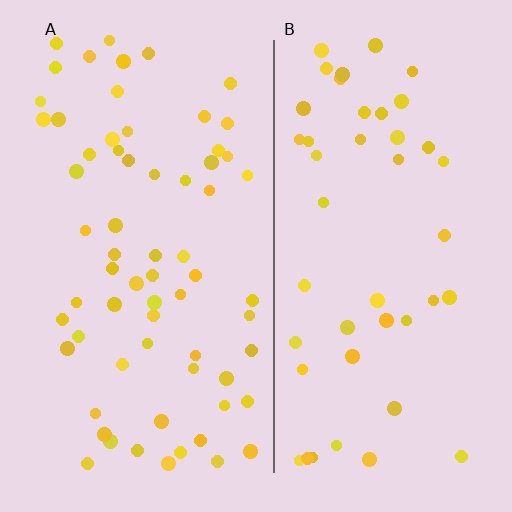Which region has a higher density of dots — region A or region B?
A (the left).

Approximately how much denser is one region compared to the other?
Approximately 1.5× — region A over region B.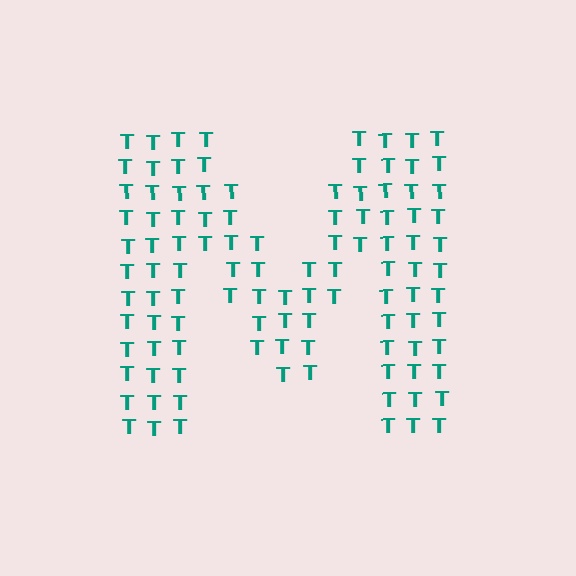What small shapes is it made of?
It is made of small letter T's.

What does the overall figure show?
The overall figure shows the letter M.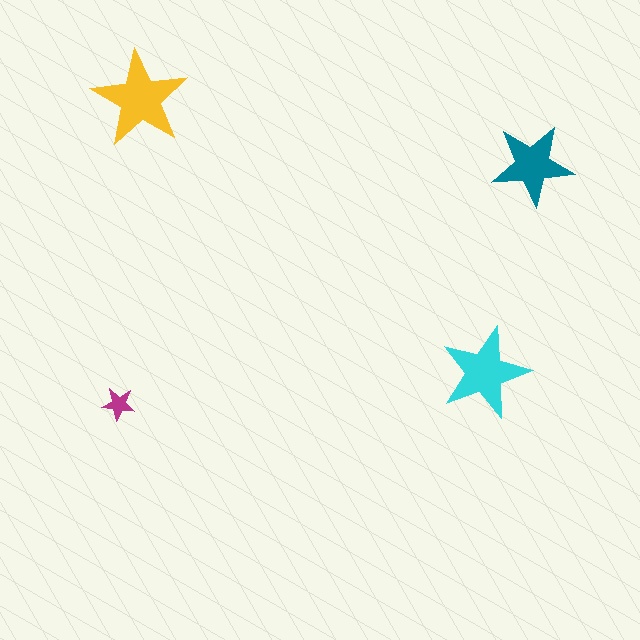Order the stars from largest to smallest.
the yellow one, the cyan one, the teal one, the magenta one.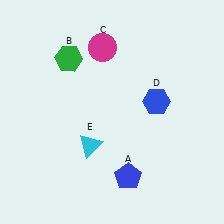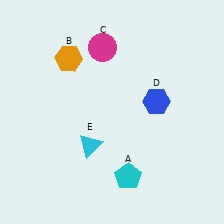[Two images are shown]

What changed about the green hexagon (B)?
In Image 1, B is green. In Image 2, it changed to orange.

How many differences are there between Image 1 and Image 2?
There are 2 differences between the two images.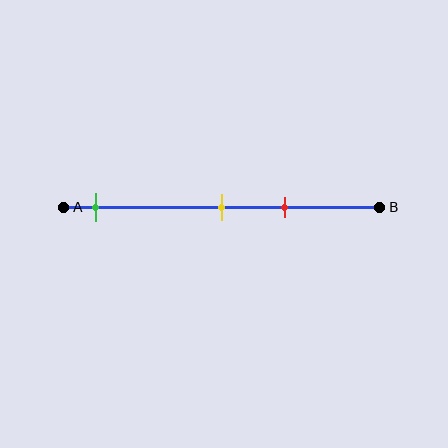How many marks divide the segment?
There are 3 marks dividing the segment.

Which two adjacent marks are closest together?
The yellow and red marks are the closest adjacent pair.